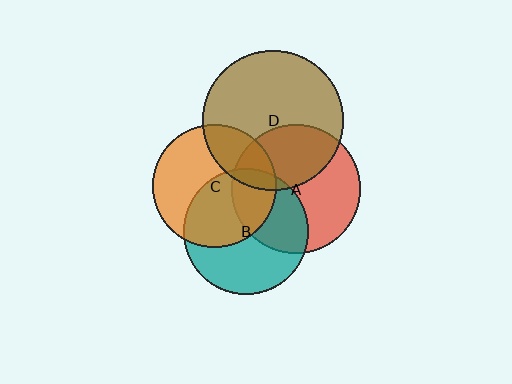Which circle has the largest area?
Circle D (brown).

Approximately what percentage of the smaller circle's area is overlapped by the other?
Approximately 5%.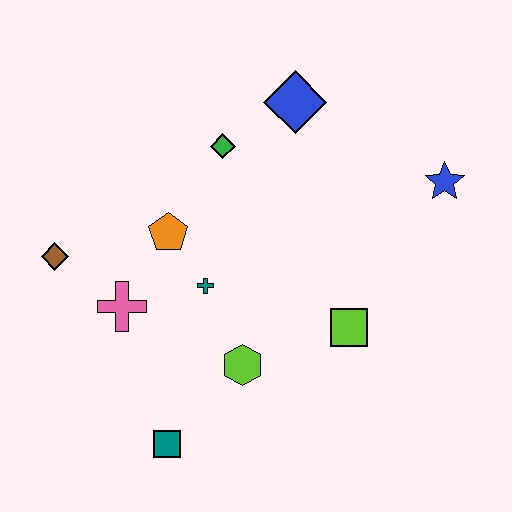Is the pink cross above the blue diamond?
No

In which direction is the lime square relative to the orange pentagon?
The lime square is to the right of the orange pentagon.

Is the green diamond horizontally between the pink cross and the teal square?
No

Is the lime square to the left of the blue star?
Yes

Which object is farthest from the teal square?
The blue star is farthest from the teal square.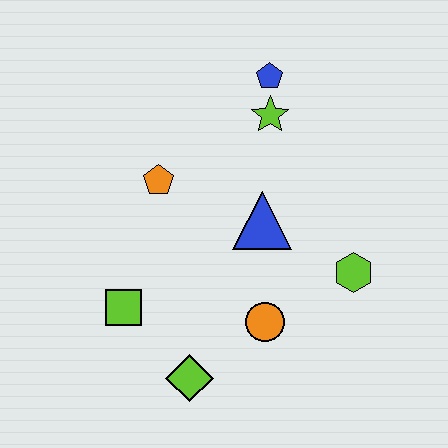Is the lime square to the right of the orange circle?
No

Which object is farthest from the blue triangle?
The lime diamond is farthest from the blue triangle.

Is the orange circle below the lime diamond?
No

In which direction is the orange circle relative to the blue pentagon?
The orange circle is below the blue pentagon.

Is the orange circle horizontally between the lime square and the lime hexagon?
Yes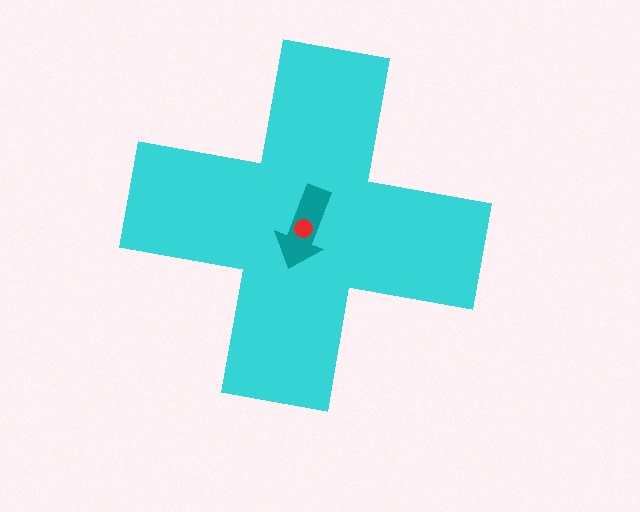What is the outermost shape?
The cyan cross.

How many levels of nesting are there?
3.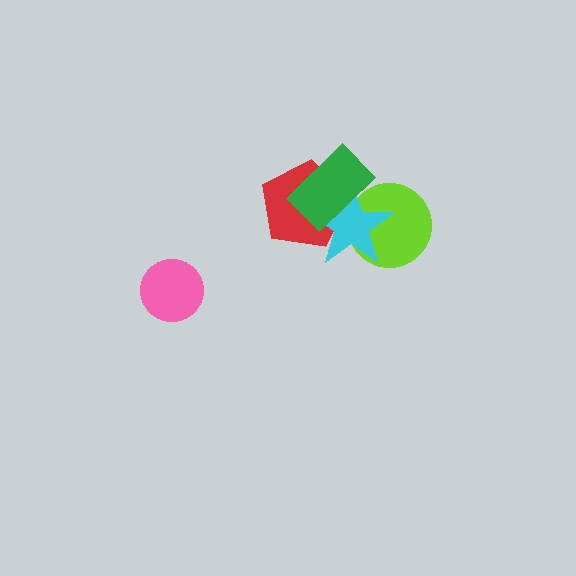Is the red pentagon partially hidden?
Yes, it is partially covered by another shape.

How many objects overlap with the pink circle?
0 objects overlap with the pink circle.